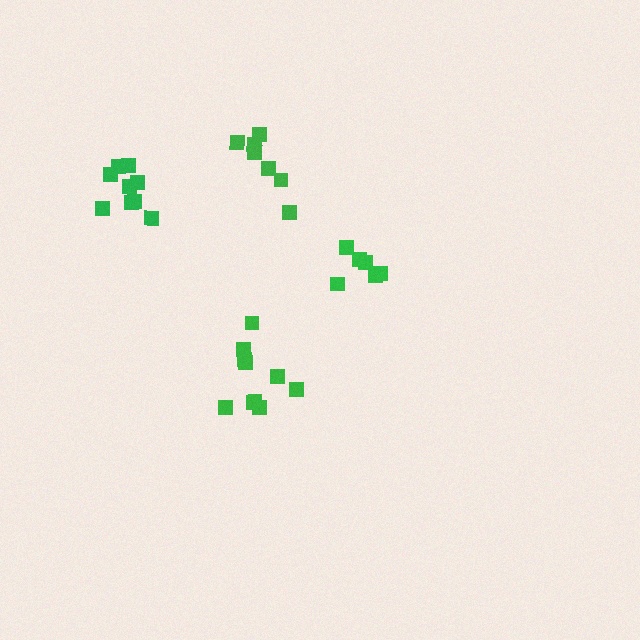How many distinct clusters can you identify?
There are 4 distinct clusters.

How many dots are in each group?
Group 1: 9 dots, Group 2: 10 dots, Group 3: 7 dots, Group 4: 6 dots (32 total).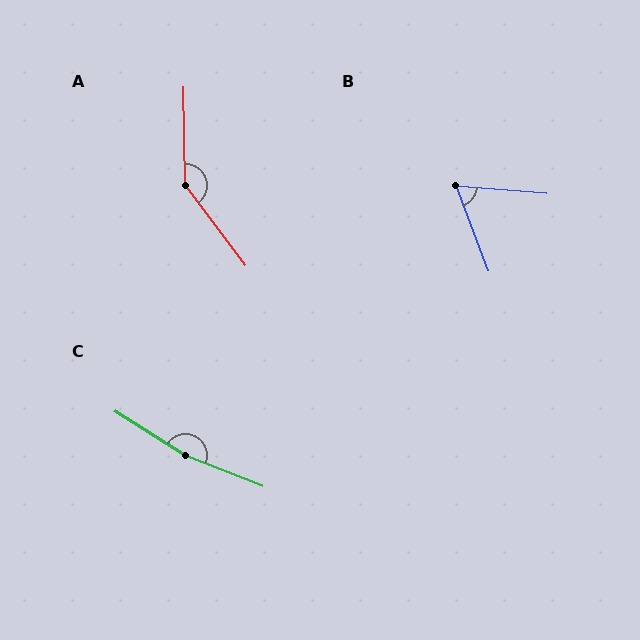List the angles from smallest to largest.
B (65°), A (144°), C (169°).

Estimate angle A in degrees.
Approximately 144 degrees.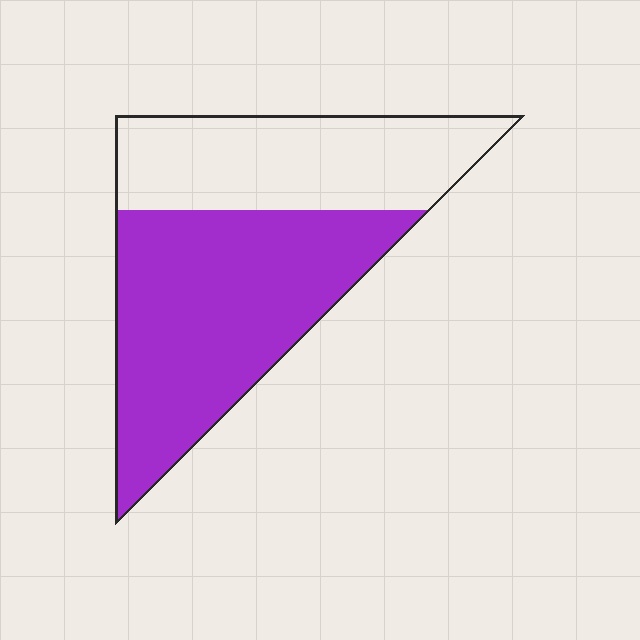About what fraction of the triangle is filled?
About three fifths (3/5).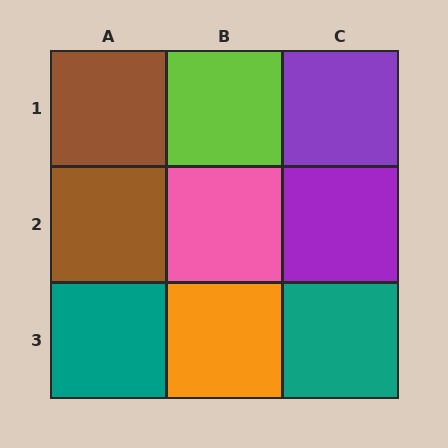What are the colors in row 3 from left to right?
Teal, orange, teal.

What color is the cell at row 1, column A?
Brown.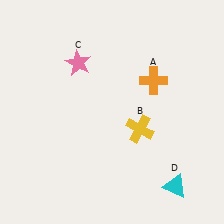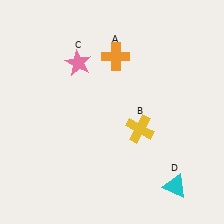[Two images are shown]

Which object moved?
The orange cross (A) moved left.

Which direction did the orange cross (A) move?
The orange cross (A) moved left.